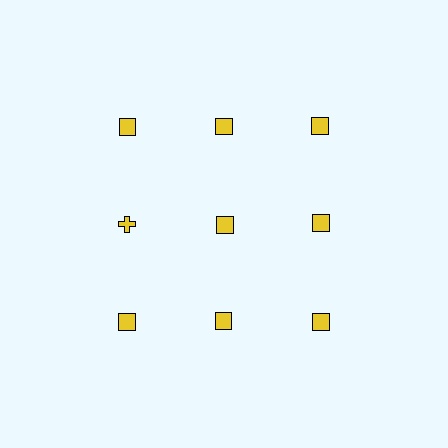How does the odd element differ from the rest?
It has a different shape: cross instead of square.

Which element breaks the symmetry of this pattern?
The yellow cross in the second row, leftmost column breaks the symmetry. All other shapes are yellow squares.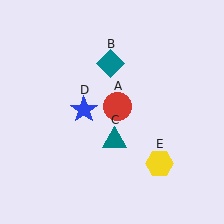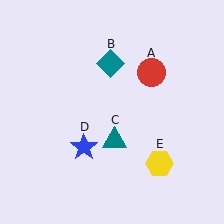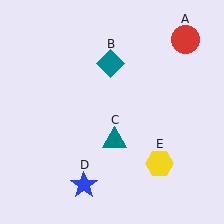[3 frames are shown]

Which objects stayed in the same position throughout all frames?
Teal diamond (object B) and teal triangle (object C) and yellow hexagon (object E) remained stationary.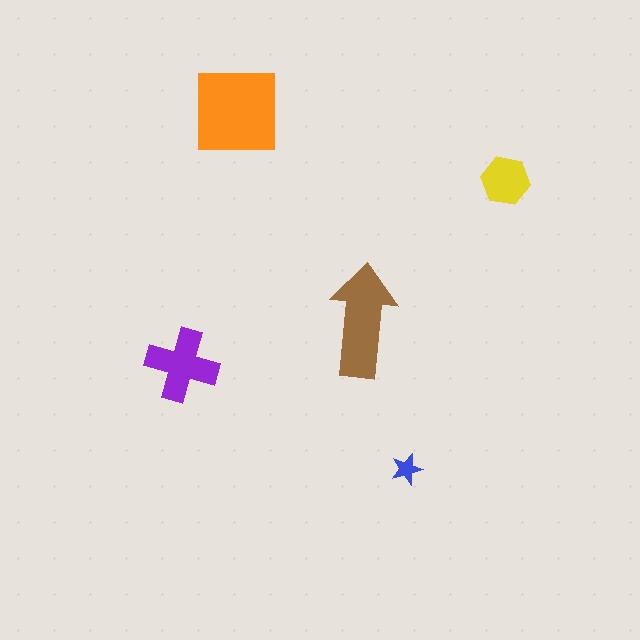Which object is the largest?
The orange square.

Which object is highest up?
The orange square is topmost.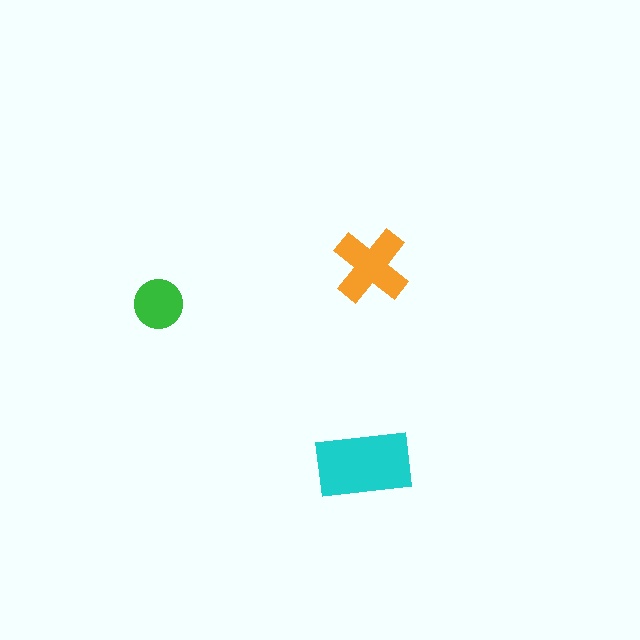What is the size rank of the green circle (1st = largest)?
3rd.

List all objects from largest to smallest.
The cyan rectangle, the orange cross, the green circle.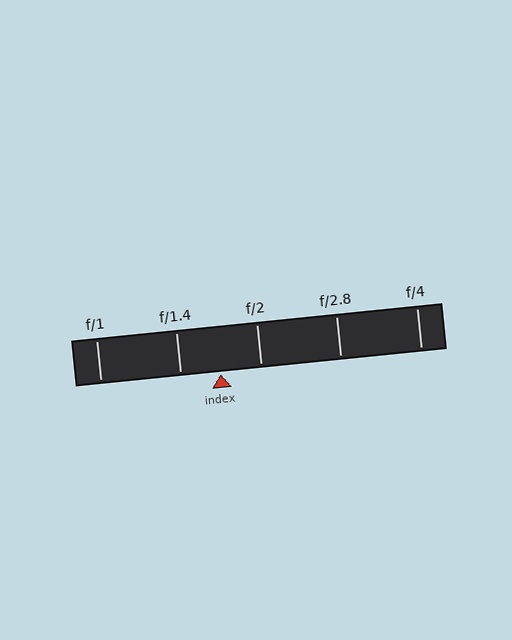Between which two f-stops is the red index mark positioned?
The index mark is between f/1.4 and f/2.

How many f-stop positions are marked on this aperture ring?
There are 5 f-stop positions marked.